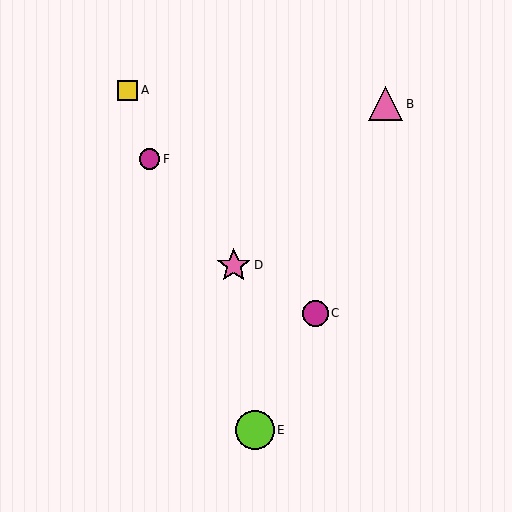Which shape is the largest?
The lime circle (labeled E) is the largest.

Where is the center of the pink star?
The center of the pink star is at (234, 265).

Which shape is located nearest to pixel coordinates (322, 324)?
The magenta circle (labeled C) at (315, 313) is nearest to that location.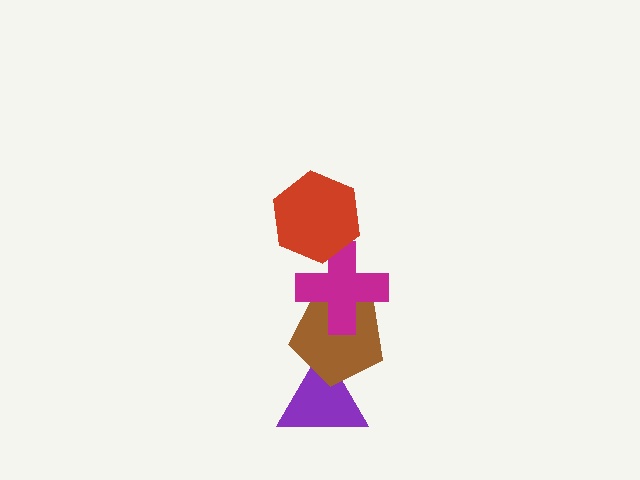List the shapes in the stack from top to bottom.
From top to bottom: the red hexagon, the magenta cross, the brown pentagon, the purple triangle.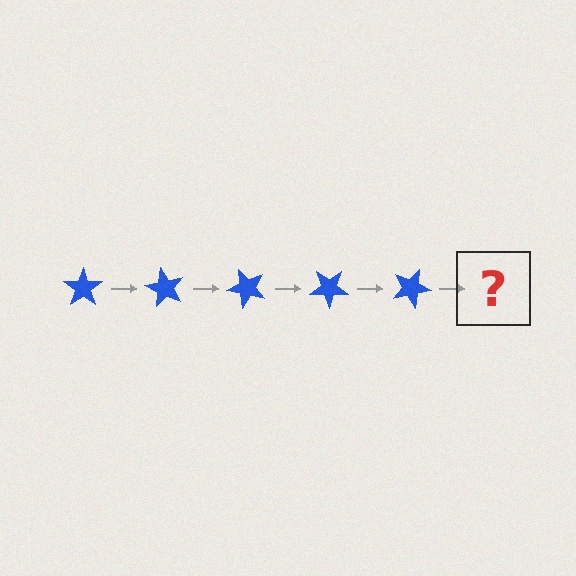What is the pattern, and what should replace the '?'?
The pattern is that the star rotates 60 degrees each step. The '?' should be a blue star rotated 300 degrees.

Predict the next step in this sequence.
The next step is a blue star rotated 300 degrees.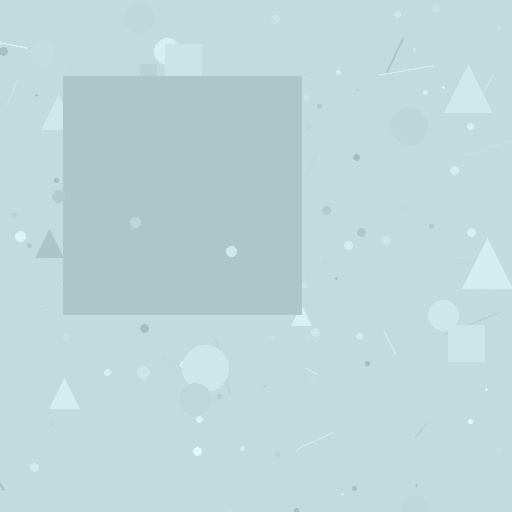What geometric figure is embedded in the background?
A square is embedded in the background.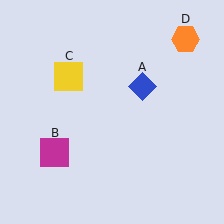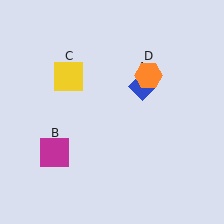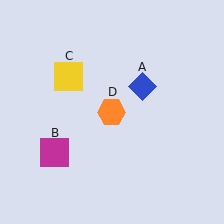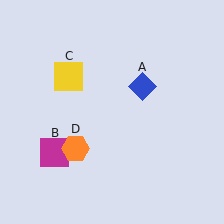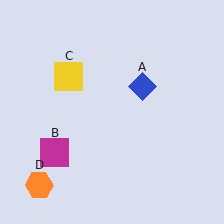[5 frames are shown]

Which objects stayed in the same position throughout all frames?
Blue diamond (object A) and magenta square (object B) and yellow square (object C) remained stationary.